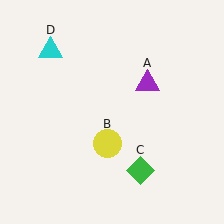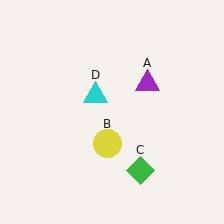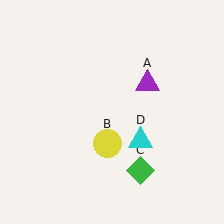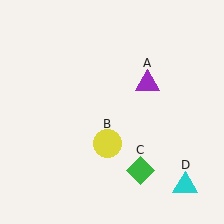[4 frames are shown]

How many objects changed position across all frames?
1 object changed position: cyan triangle (object D).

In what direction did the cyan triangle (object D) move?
The cyan triangle (object D) moved down and to the right.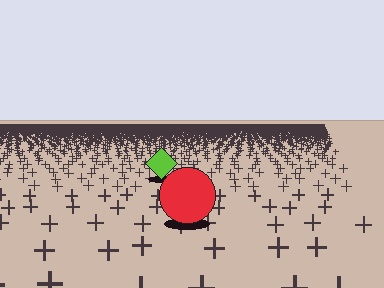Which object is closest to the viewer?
The red circle is closest. The texture marks near it are larger and more spread out.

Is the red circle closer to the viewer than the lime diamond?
Yes. The red circle is closer — you can tell from the texture gradient: the ground texture is coarser near it.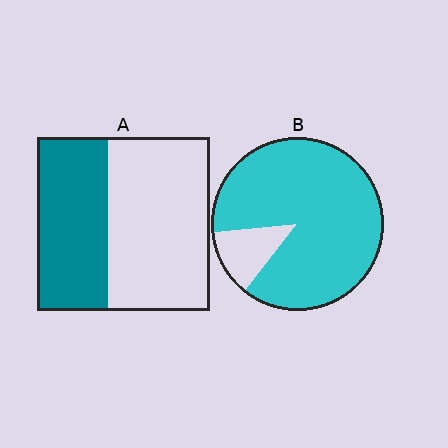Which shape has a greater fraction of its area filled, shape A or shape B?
Shape B.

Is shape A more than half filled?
No.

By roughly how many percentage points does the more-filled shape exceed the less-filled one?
By roughly 45 percentage points (B over A).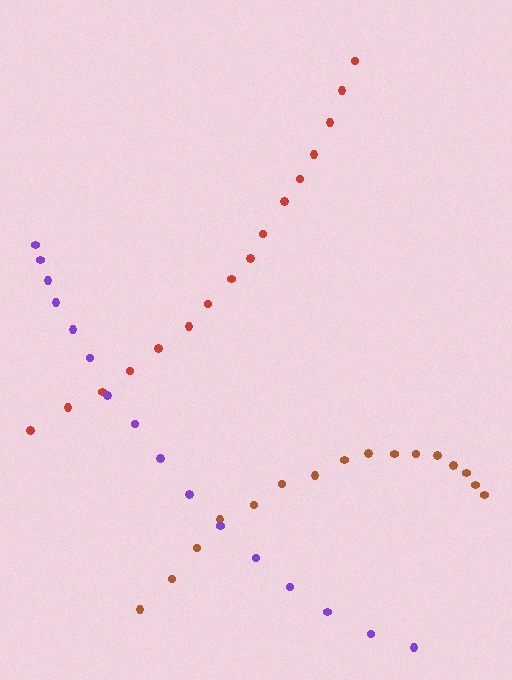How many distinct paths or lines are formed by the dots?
There are 3 distinct paths.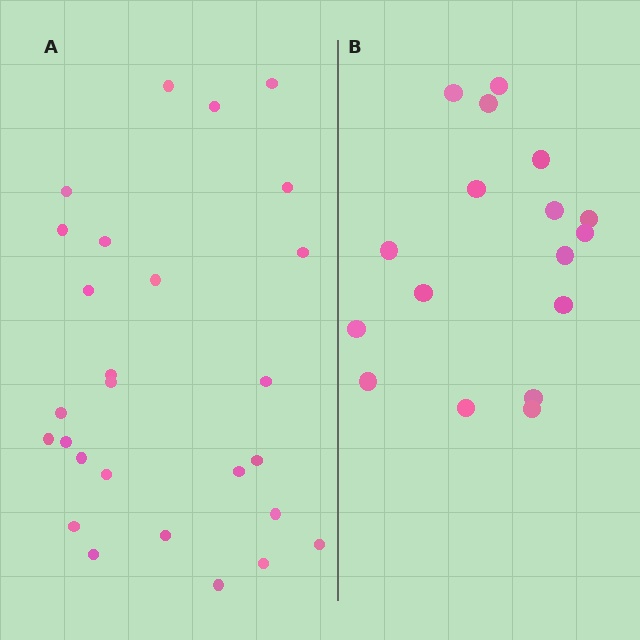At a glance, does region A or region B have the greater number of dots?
Region A (the left region) has more dots.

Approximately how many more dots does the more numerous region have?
Region A has roughly 10 or so more dots than region B.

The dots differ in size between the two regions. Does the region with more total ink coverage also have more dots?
No. Region B has more total ink coverage because its dots are larger, but region A actually contains more individual dots. Total area can be misleading — the number of items is what matters here.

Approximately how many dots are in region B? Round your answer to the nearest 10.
About 20 dots. (The exact count is 17, which rounds to 20.)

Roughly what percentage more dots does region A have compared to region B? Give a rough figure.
About 60% more.